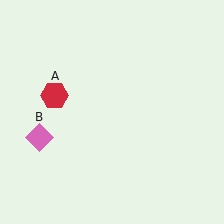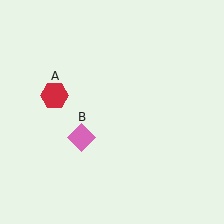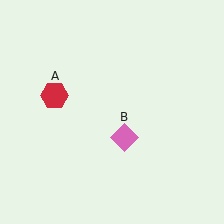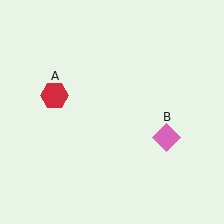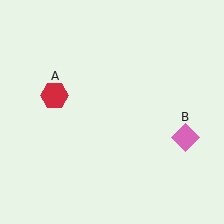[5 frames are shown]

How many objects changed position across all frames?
1 object changed position: pink diamond (object B).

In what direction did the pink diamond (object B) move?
The pink diamond (object B) moved right.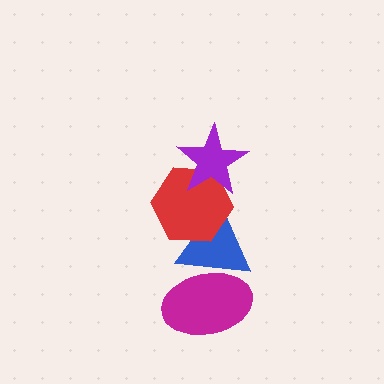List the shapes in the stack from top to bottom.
From top to bottom: the purple star, the red hexagon, the blue triangle, the magenta ellipse.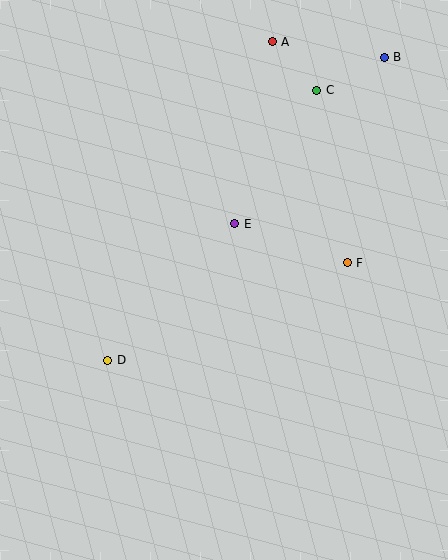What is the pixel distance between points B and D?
The distance between B and D is 410 pixels.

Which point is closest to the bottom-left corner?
Point D is closest to the bottom-left corner.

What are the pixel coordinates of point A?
Point A is at (272, 42).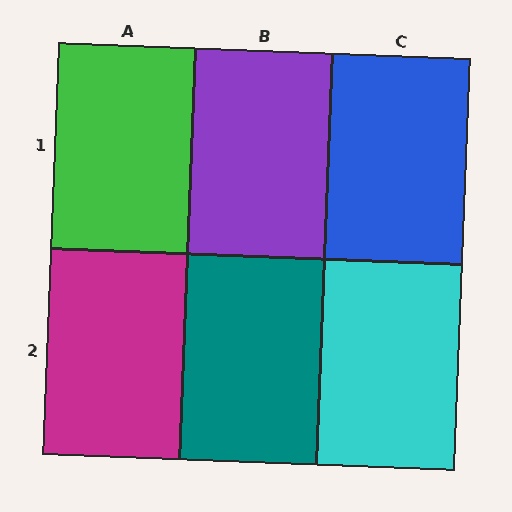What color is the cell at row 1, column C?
Blue.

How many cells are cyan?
1 cell is cyan.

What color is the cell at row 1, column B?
Purple.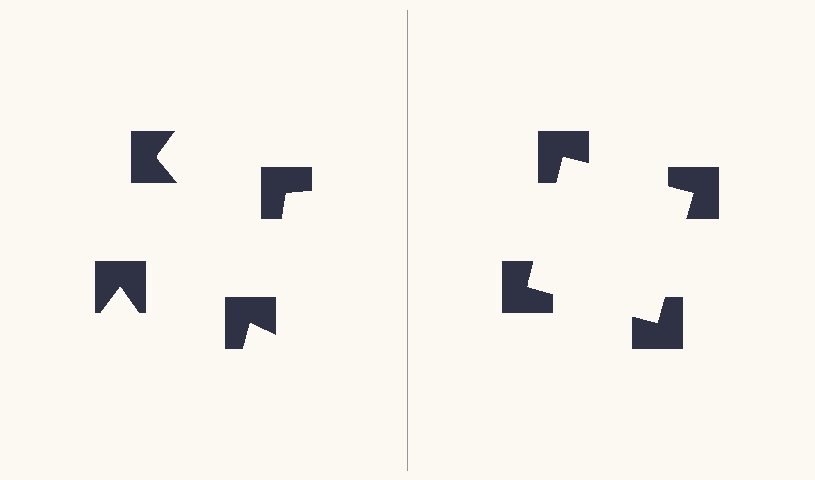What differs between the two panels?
The notched squares are positioned identically on both sides; only the wedge orientations differ. On the right they align to a square; on the left they are misaligned.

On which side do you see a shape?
An illusory square appears on the right side. On the left side the wedge cuts are rotated, so no coherent shape forms.